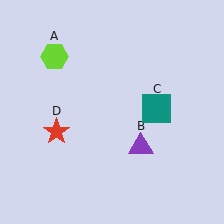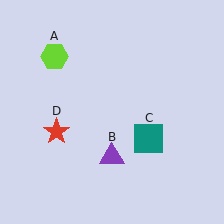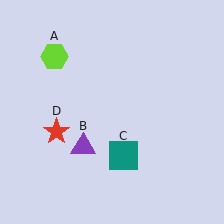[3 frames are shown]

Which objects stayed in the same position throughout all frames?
Lime hexagon (object A) and red star (object D) remained stationary.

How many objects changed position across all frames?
2 objects changed position: purple triangle (object B), teal square (object C).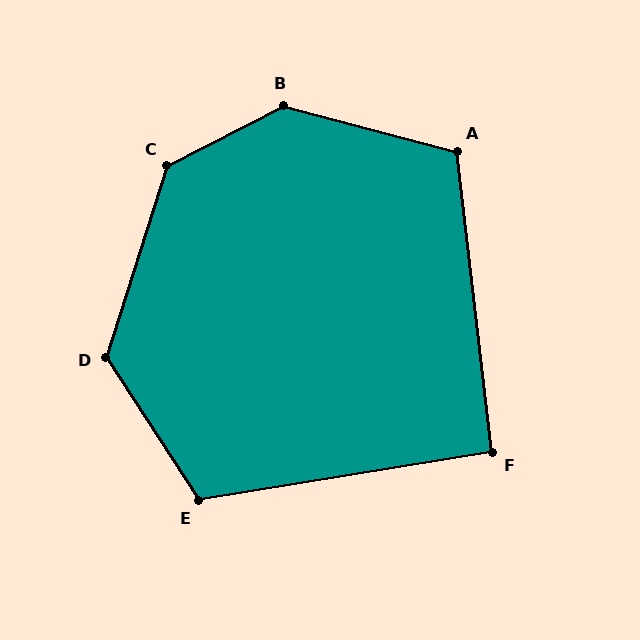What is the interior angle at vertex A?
Approximately 111 degrees (obtuse).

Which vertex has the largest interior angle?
B, at approximately 138 degrees.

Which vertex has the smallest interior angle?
F, at approximately 93 degrees.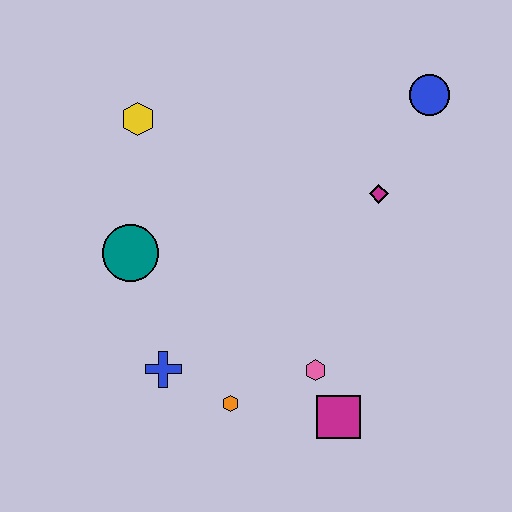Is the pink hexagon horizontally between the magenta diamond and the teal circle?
Yes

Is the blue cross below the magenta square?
No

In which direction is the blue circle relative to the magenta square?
The blue circle is above the magenta square.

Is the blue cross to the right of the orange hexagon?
No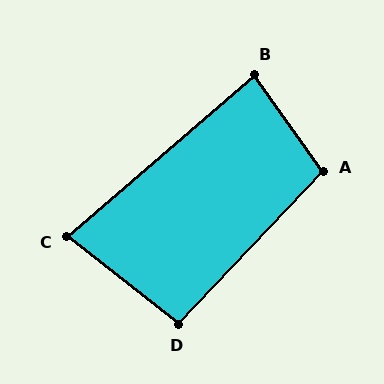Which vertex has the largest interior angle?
A, at approximately 101 degrees.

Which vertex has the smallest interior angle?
C, at approximately 79 degrees.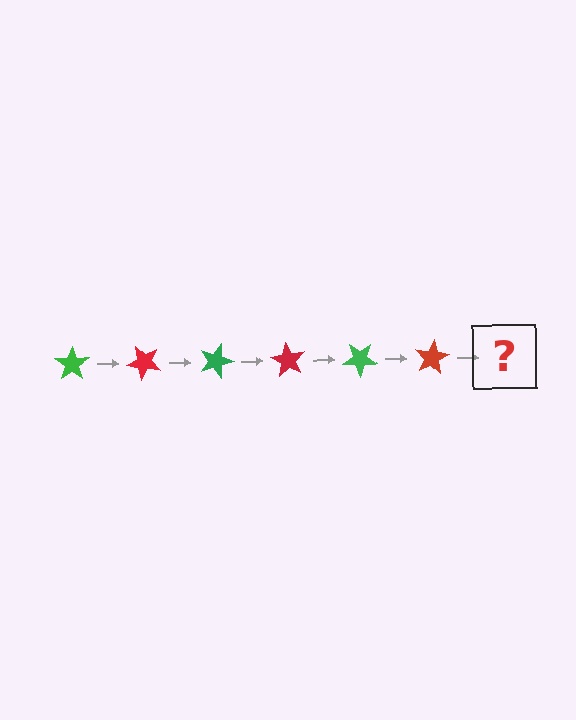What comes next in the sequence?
The next element should be a green star, rotated 270 degrees from the start.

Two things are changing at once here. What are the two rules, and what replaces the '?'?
The two rules are that it rotates 45 degrees each step and the color cycles through green and red. The '?' should be a green star, rotated 270 degrees from the start.